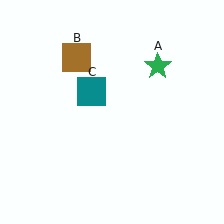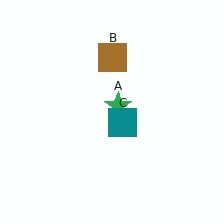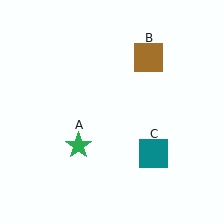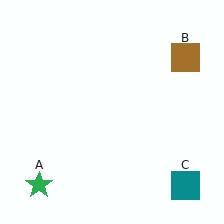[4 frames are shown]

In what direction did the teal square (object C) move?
The teal square (object C) moved down and to the right.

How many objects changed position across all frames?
3 objects changed position: green star (object A), brown square (object B), teal square (object C).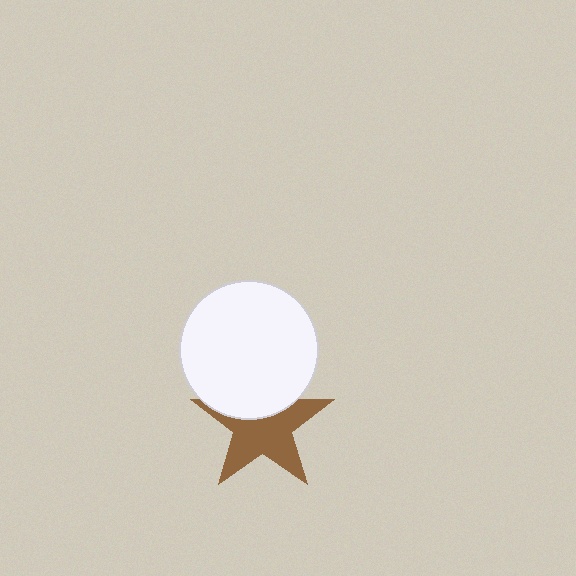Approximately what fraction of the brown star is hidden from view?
Roughly 35% of the brown star is hidden behind the white circle.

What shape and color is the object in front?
The object in front is a white circle.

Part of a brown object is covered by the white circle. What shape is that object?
It is a star.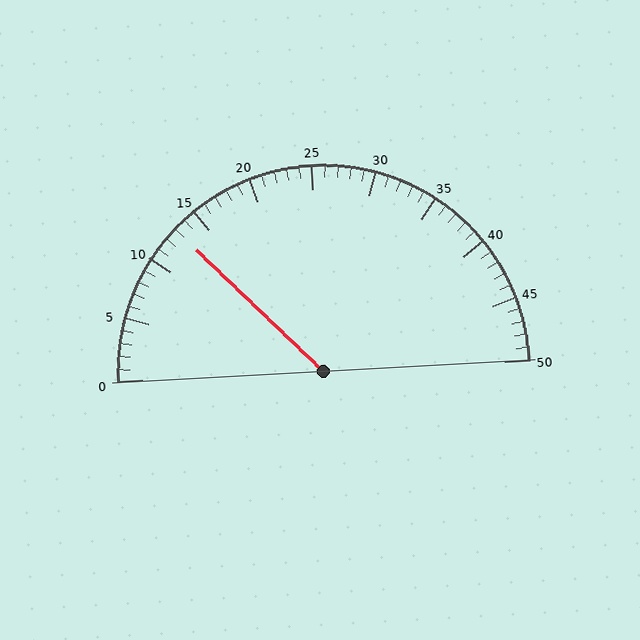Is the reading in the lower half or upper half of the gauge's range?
The reading is in the lower half of the range (0 to 50).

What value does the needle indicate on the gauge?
The needle indicates approximately 13.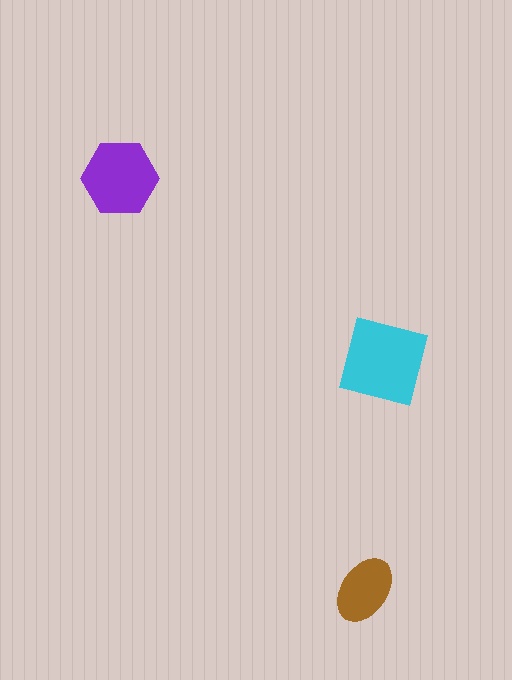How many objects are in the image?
There are 3 objects in the image.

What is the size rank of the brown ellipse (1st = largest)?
3rd.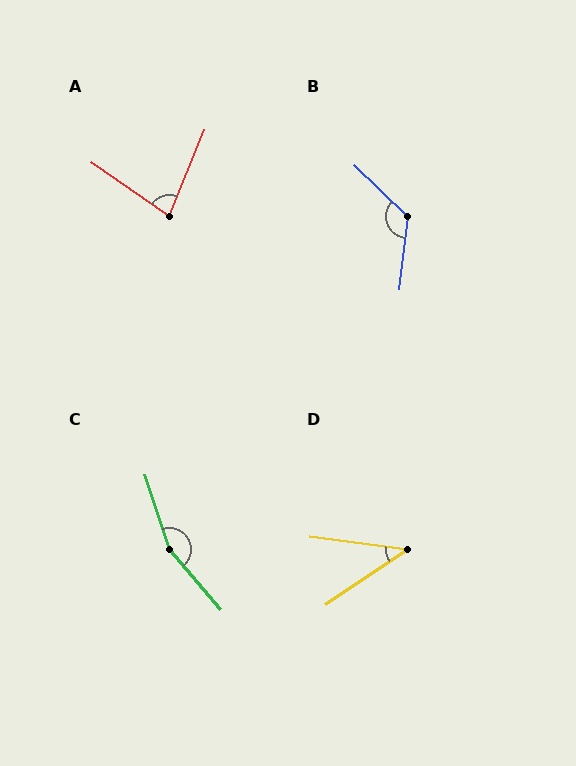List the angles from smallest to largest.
D (42°), A (77°), B (128°), C (157°).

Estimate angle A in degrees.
Approximately 77 degrees.